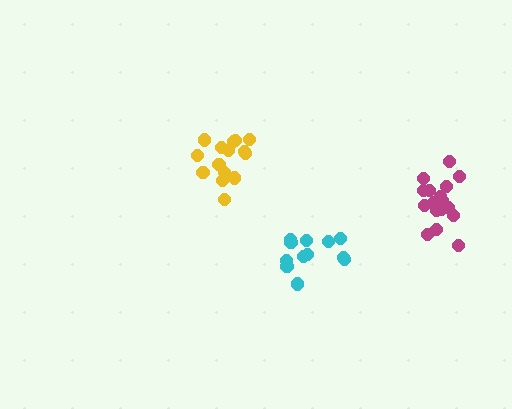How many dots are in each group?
Group 1: 12 dots, Group 2: 15 dots, Group 3: 17 dots (44 total).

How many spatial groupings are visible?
There are 3 spatial groupings.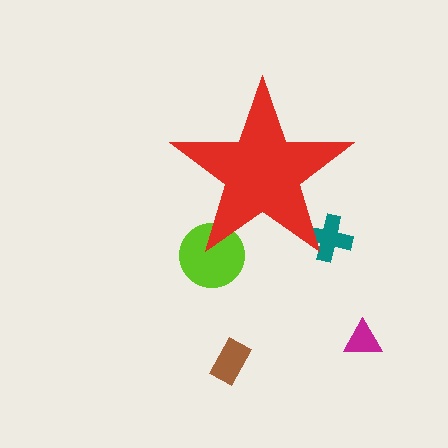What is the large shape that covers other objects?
A red star.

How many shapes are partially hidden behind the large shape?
2 shapes are partially hidden.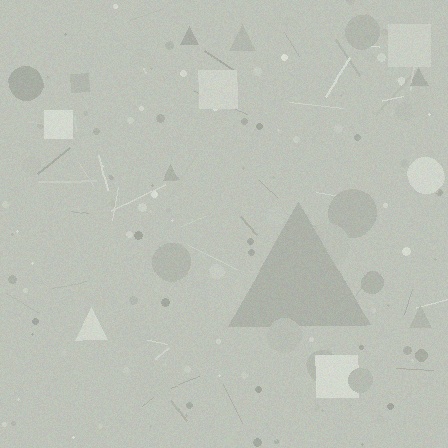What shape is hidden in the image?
A triangle is hidden in the image.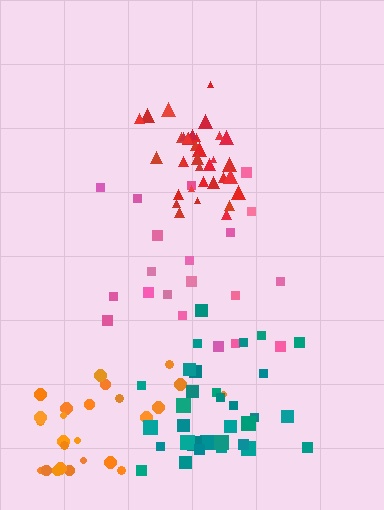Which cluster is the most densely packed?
Red.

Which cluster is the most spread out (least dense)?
Pink.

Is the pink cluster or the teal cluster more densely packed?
Teal.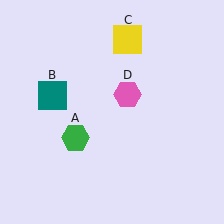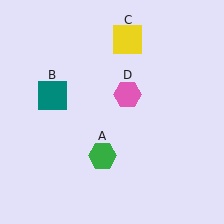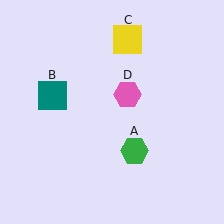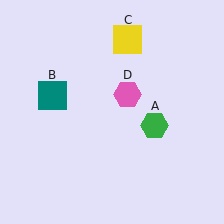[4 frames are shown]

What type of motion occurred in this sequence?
The green hexagon (object A) rotated counterclockwise around the center of the scene.